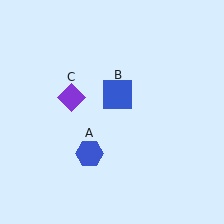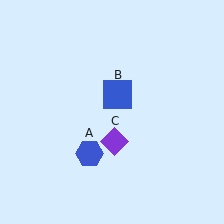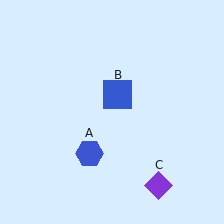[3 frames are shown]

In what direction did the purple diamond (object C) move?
The purple diamond (object C) moved down and to the right.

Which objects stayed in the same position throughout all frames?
Blue hexagon (object A) and blue square (object B) remained stationary.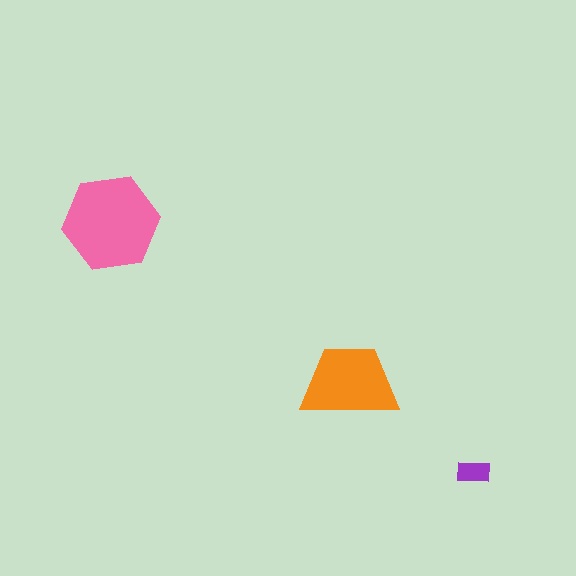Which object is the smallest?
The purple rectangle.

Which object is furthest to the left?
The pink hexagon is leftmost.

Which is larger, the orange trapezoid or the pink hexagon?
The pink hexagon.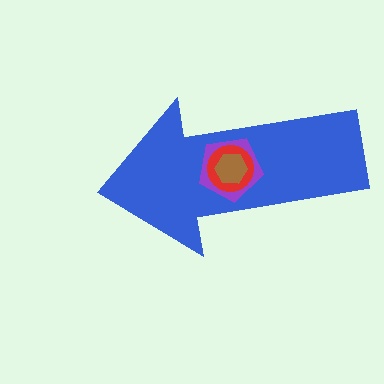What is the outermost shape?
The blue arrow.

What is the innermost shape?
The brown hexagon.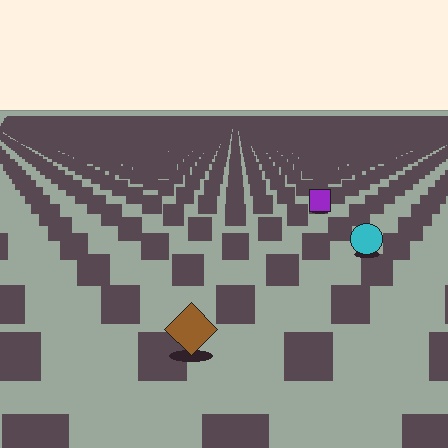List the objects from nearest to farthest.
From nearest to farthest: the brown diamond, the cyan circle, the purple square.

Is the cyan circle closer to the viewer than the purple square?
Yes. The cyan circle is closer — you can tell from the texture gradient: the ground texture is coarser near it.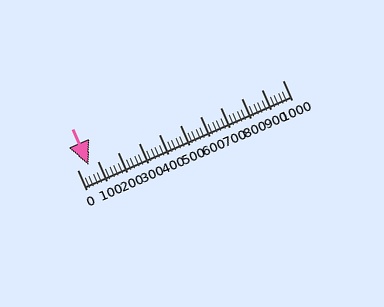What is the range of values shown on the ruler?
The ruler shows values from 0 to 1000.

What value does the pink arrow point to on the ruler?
The pink arrow points to approximately 57.